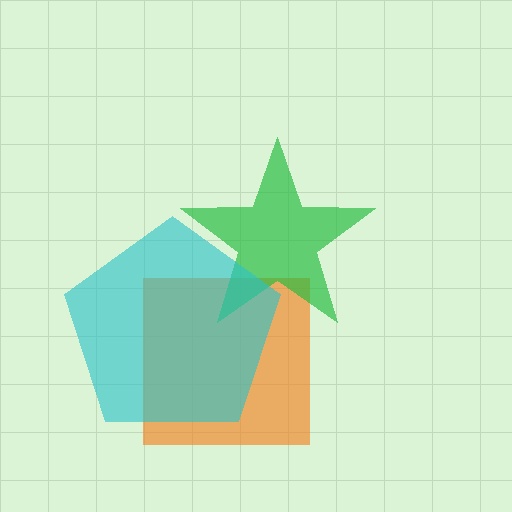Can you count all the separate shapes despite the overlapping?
Yes, there are 3 separate shapes.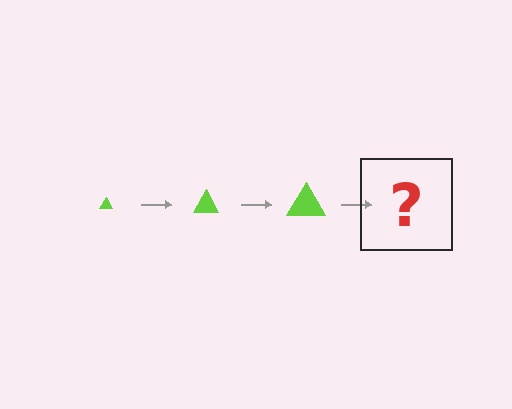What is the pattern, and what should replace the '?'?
The pattern is that the triangle gets progressively larger each step. The '?' should be a lime triangle, larger than the previous one.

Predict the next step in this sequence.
The next step is a lime triangle, larger than the previous one.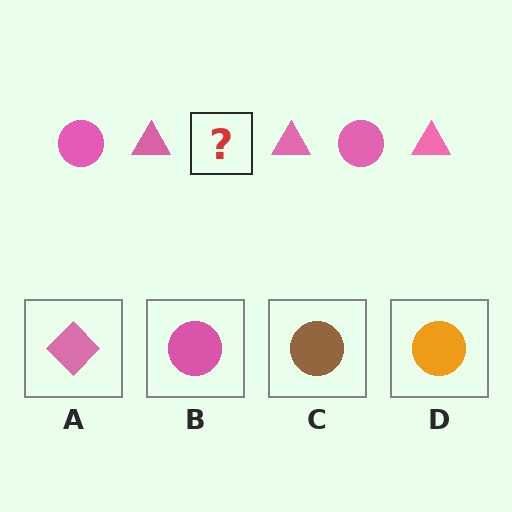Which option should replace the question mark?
Option B.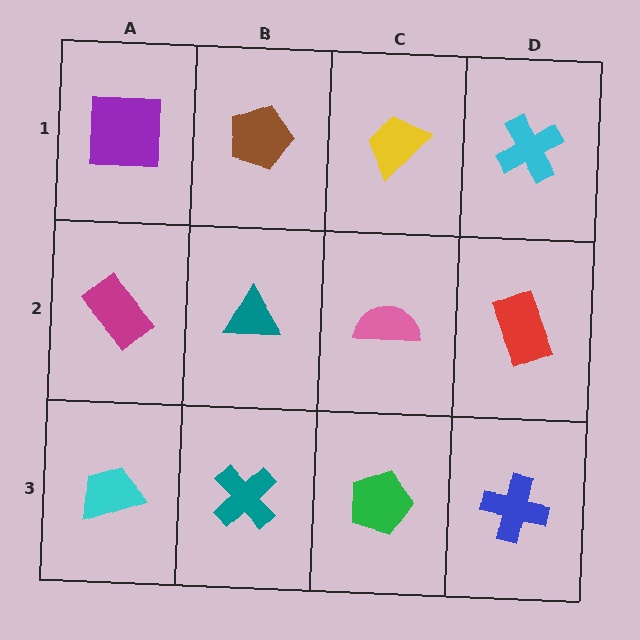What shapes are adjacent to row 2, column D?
A cyan cross (row 1, column D), a blue cross (row 3, column D), a pink semicircle (row 2, column C).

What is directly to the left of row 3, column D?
A green pentagon.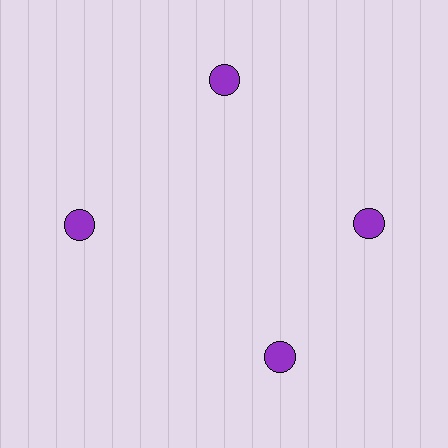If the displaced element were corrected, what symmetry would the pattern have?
It would have 4-fold rotational symmetry — the pattern would map onto itself every 90 degrees.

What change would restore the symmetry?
The symmetry would be restored by rotating it back into even spacing with its neighbors so that all 4 circles sit at equal angles and equal distance from the center.